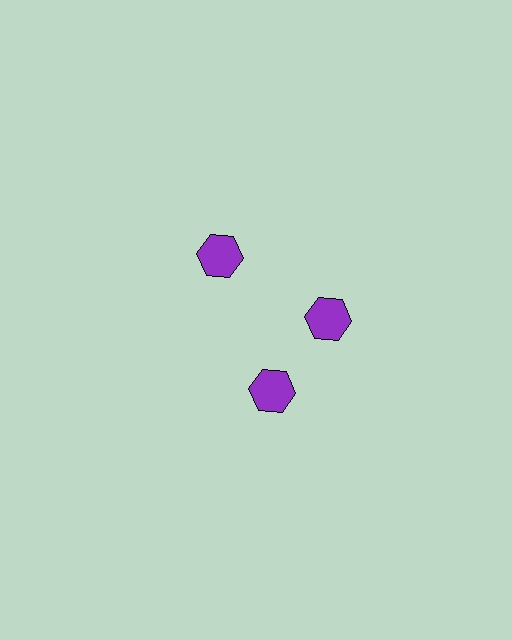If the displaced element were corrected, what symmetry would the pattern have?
It would have 3-fold rotational symmetry — the pattern would map onto itself every 120 degrees.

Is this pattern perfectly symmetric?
No. The 3 purple hexagons are arranged in a ring, but one element near the 7 o'clock position is rotated out of alignment along the ring, breaking the 3-fold rotational symmetry.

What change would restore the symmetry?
The symmetry would be restored by rotating it back into even spacing with its neighbors so that all 3 hexagons sit at equal angles and equal distance from the center.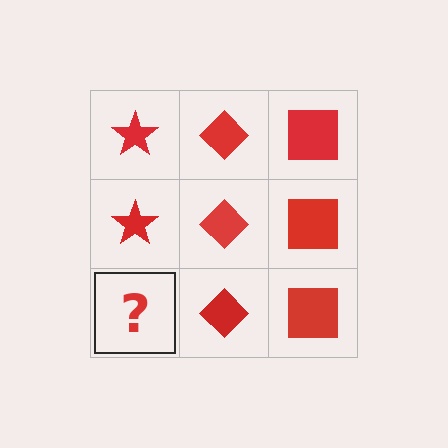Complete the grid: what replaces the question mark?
The question mark should be replaced with a red star.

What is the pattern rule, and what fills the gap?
The rule is that each column has a consistent shape. The gap should be filled with a red star.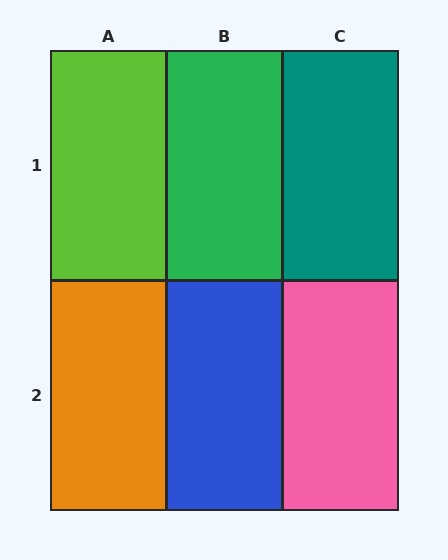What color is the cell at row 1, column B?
Green.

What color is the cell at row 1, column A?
Lime.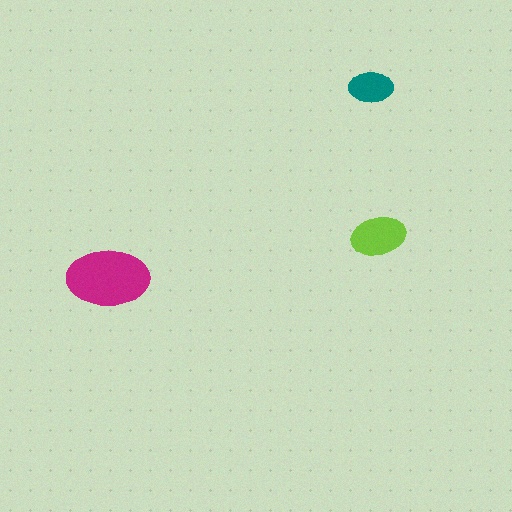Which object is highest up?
The teal ellipse is topmost.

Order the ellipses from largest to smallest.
the magenta one, the lime one, the teal one.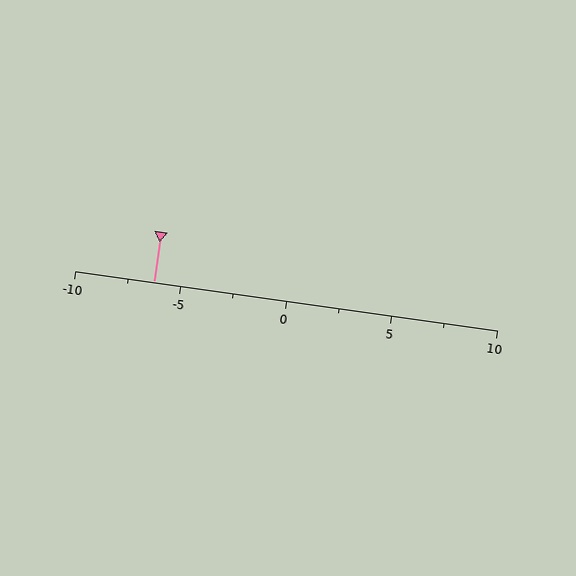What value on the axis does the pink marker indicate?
The marker indicates approximately -6.2.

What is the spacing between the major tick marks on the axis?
The major ticks are spaced 5 apart.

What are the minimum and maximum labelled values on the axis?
The axis runs from -10 to 10.